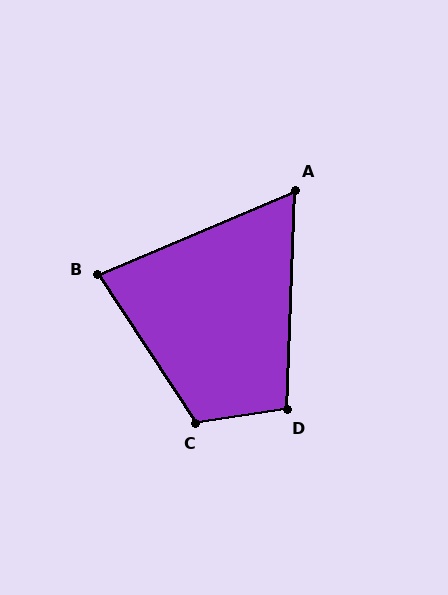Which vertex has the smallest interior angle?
A, at approximately 65 degrees.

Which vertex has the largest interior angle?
C, at approximately 115 degrees.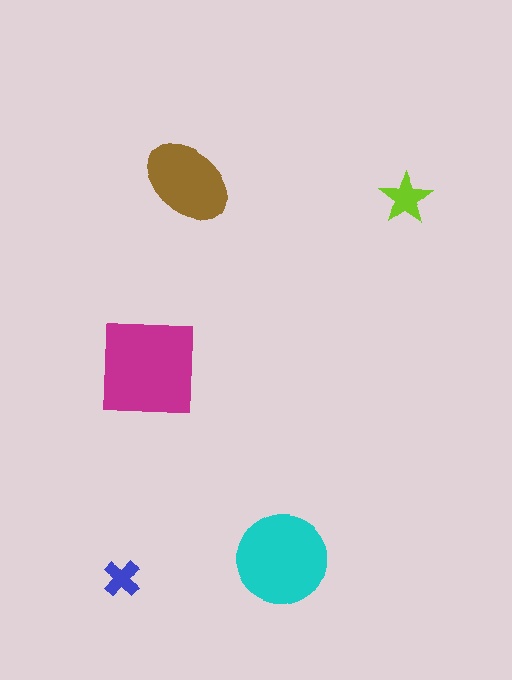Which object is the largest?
The magenta square.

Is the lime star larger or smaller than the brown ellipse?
Smaller.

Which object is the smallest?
The blue cross.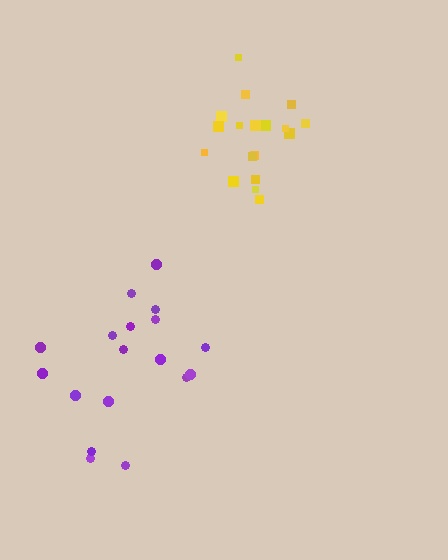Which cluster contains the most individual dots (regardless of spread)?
Purple (18).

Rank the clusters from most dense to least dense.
yellow, purple.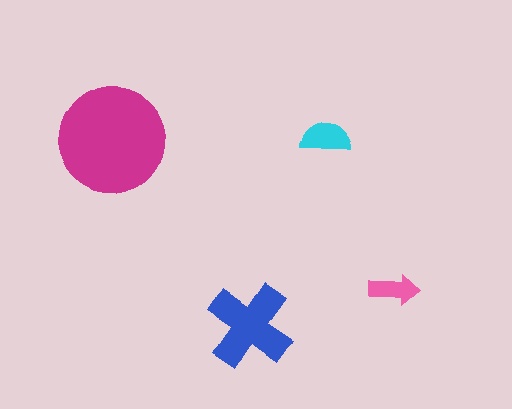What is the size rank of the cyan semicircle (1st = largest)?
3rd.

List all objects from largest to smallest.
The magenta circle, the blue cross, the cyan semicircle, the pink arrow.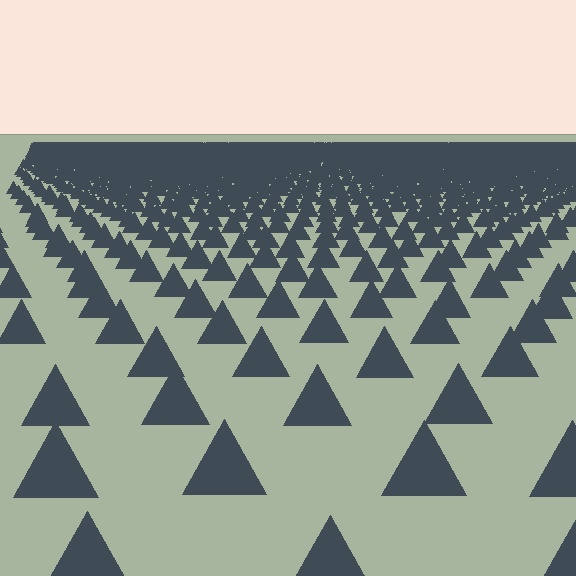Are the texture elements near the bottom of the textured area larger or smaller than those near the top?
Larger. Near the bottom, elements are closer to the viewer and appear at a bigger on-screen size.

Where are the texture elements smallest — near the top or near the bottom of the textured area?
Near the top.